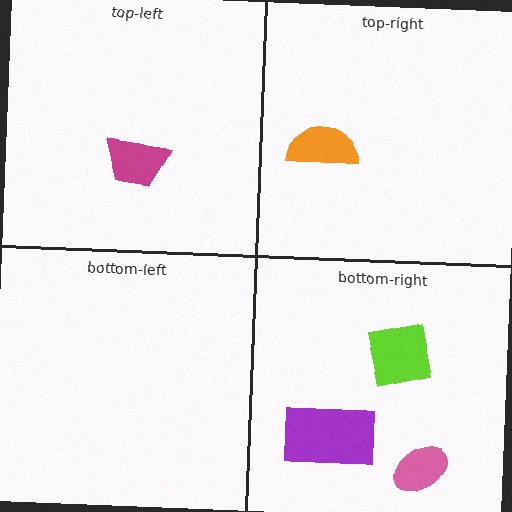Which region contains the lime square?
The bottom-right region.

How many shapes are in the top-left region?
1.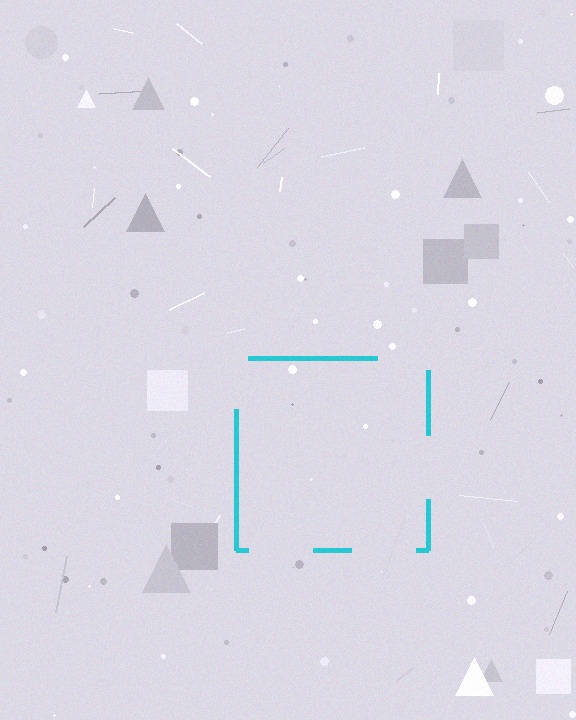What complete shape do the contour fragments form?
The contour fragments form a square.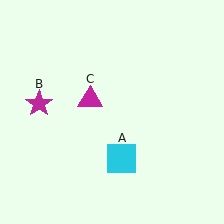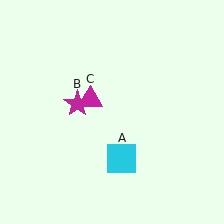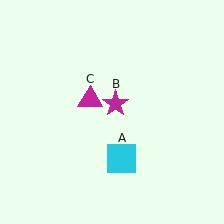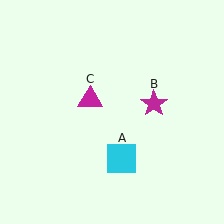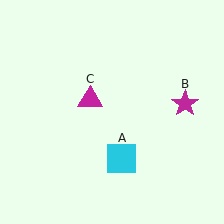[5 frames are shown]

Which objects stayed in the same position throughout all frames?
Cyan square (object A) and magenta triangle (object C) remained stationary.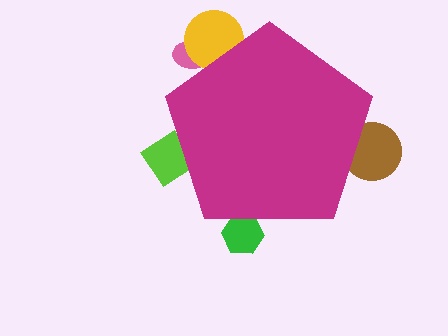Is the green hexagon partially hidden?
Yes, the green hexagon is partially hidden behind the magenta pentagon.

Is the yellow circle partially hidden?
Yes, the yellow circle is partially hidden behind the magenta pentagon.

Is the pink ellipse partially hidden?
Yes, the pink ellipse is partially hidden behind the magenta pentagon.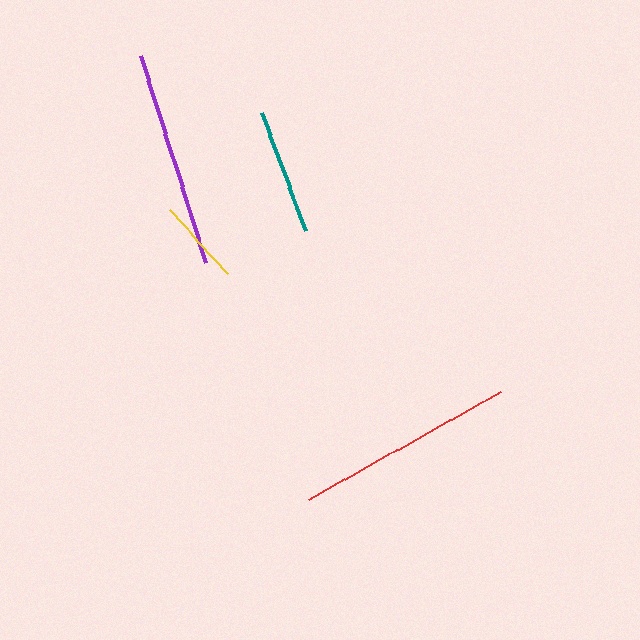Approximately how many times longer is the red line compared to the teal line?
The red line is approximately 1.7 times the length of the teal line.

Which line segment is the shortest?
The yellow line is the shortest at approximately 86 pixels.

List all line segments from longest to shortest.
From longest to shortest: red, purple, teal, yellow.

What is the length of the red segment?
The red segment is approximately 219 pixels long.